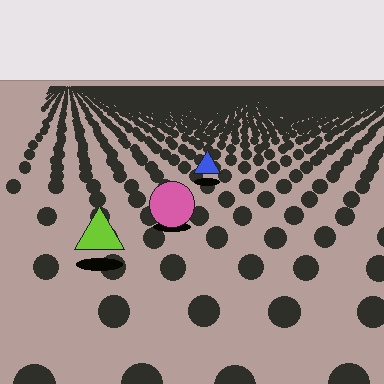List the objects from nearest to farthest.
From nearest to farthest: the lime triangle, the pink circle, the blue triangle.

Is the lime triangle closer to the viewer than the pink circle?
Yes. The lime triangle is closer — you can tell from the texture gradient: the ground texture is coarser near it.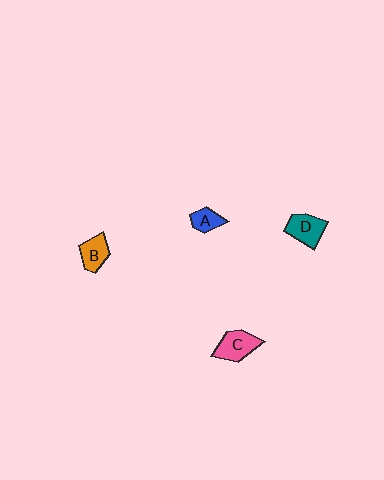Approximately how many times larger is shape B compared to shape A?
Approximately 1.4 times.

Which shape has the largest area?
Shape C (pink).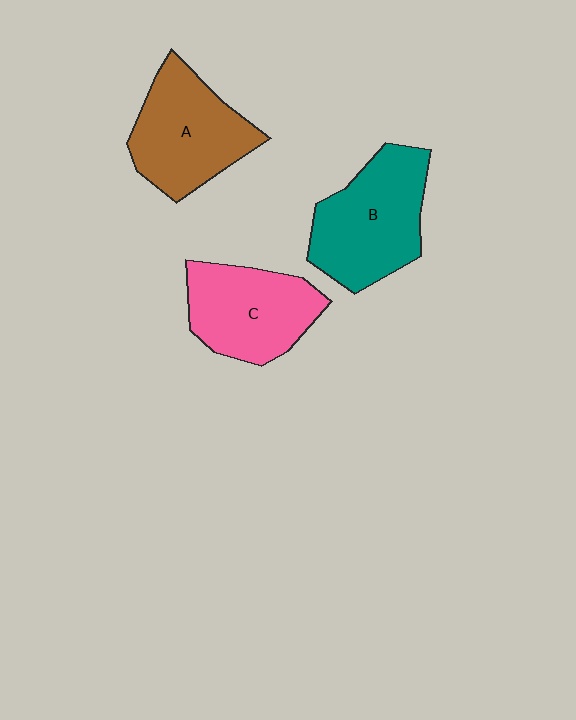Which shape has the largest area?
Shape B (teal).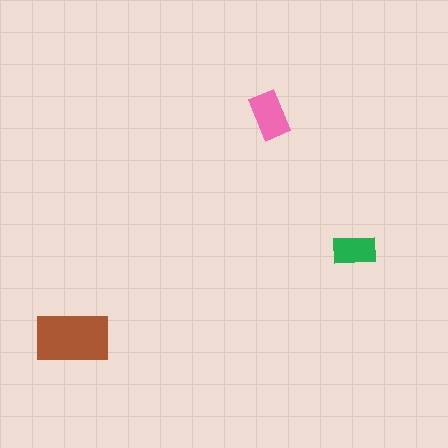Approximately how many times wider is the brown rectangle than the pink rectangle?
About 1.5 times wider.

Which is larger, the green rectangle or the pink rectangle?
The pink one.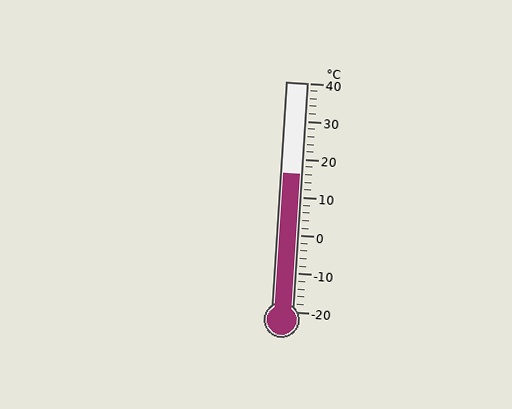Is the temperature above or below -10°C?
The temperature is above -10°C.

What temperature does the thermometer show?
The thermometer shows approximately 16°C.